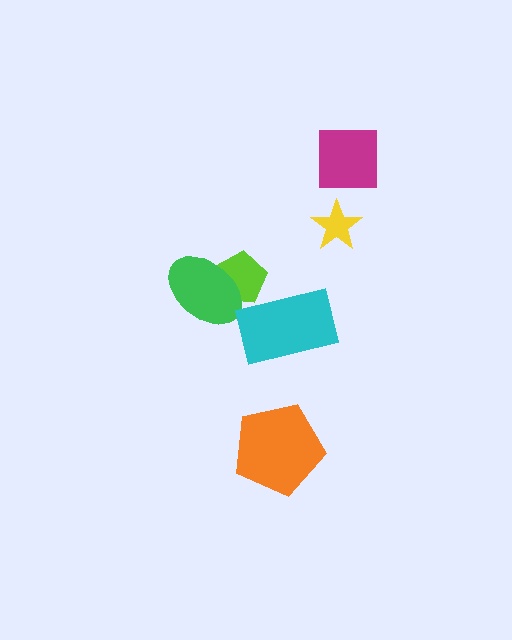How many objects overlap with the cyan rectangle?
1 object overlaps with the cyan rectangle.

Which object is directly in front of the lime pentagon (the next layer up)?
The green ellipse is directly in front of the lime pentagon.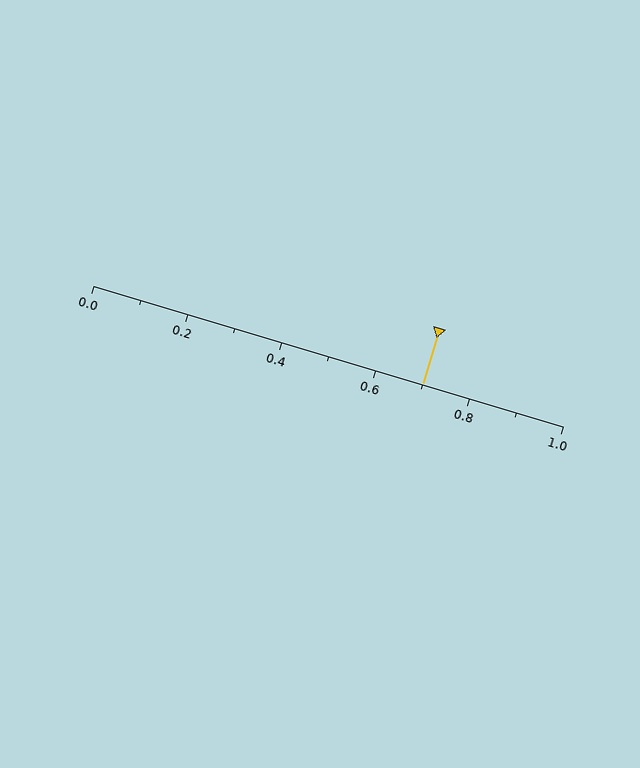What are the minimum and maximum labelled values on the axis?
The axis runs from 0.0 to 1.0.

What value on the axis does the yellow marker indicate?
The marker indicates approximately 0.7.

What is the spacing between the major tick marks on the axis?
The major ticks are spaced 0.2 apart.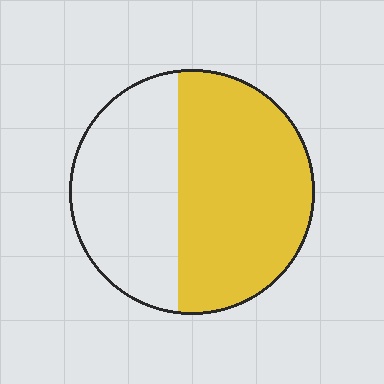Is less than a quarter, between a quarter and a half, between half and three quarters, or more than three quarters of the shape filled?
Between half and three quarters.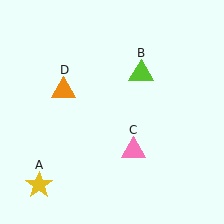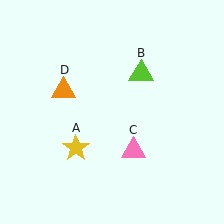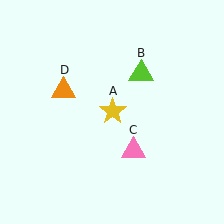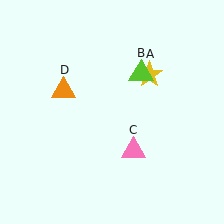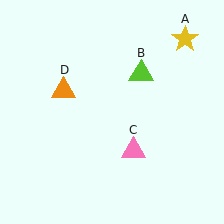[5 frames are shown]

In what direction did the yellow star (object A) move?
The yellow star (object A) moved up and to the right.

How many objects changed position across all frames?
1 object changed position: yellow star (object A).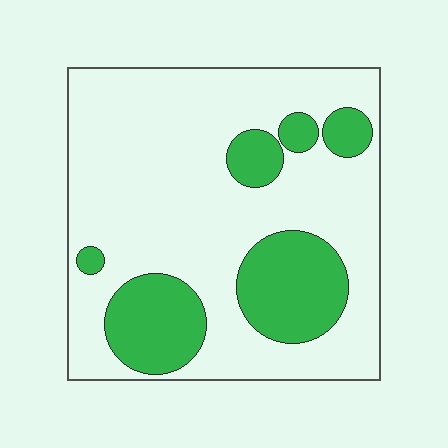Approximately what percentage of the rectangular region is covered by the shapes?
Approximately 25%.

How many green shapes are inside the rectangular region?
6.